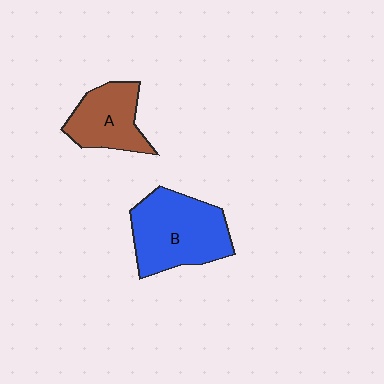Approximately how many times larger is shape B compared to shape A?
Approximately 1.5 times.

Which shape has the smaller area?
Shape A (brown).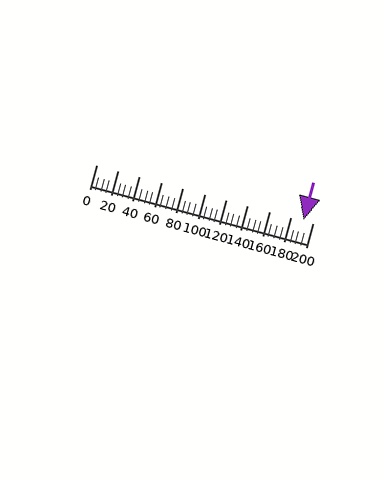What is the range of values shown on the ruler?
The ruler shows values from 0 to 200.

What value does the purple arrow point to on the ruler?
The purple arrow points to approximately 192.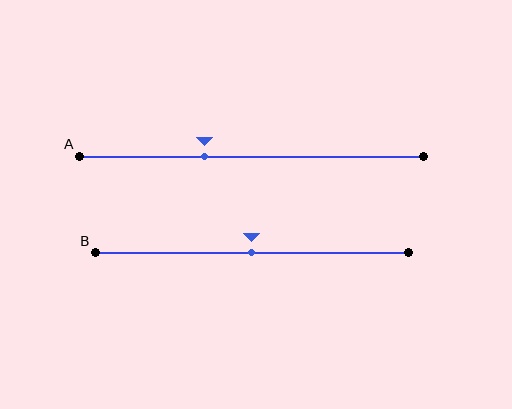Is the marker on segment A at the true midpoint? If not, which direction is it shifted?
No, the marker on segment A is shifted to the left by about 13% of the segment length.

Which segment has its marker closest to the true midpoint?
Segment B has its marker closest to the true midpoint.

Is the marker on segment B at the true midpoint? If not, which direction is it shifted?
Yes, the marker on segment B is at the true midpoint.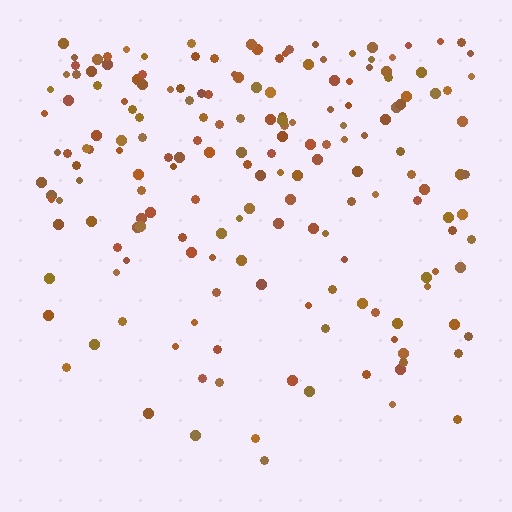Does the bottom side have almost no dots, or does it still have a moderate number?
Still a moderate number, just noticeably fewer than the top.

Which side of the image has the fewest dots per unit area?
The bottom.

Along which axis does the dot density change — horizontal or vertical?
Vertical.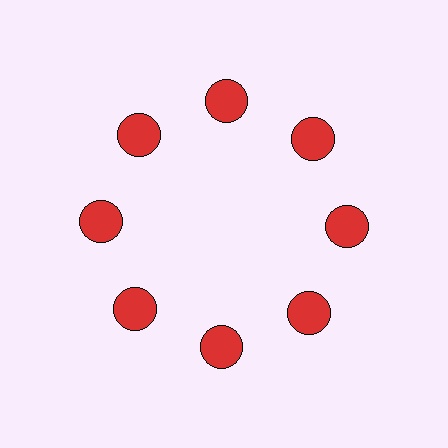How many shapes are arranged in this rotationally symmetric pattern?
There are 8 shapes, arranged in 8 groups of 1.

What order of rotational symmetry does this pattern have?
This pattern has 8-fold rotational symmetry.